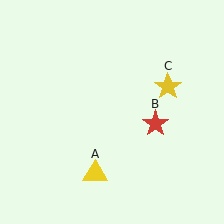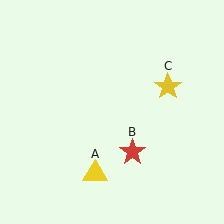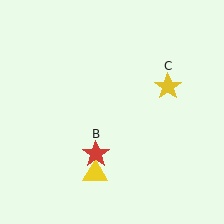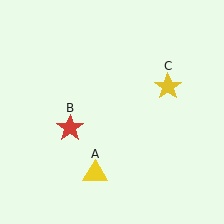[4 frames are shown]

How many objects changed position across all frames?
1 object changed position: red star (object B).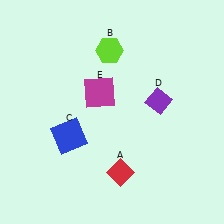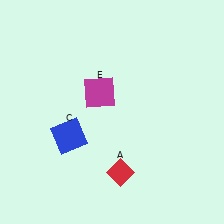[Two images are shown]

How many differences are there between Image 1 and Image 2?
There are 2 differences between the two images.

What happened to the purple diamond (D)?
The purple diamond (D) was removed in Image 2. It was in the top-right area of Image 1.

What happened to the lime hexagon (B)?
The lime hexagon (B) was removed in Image 2. It was in the top-left area of Image 1.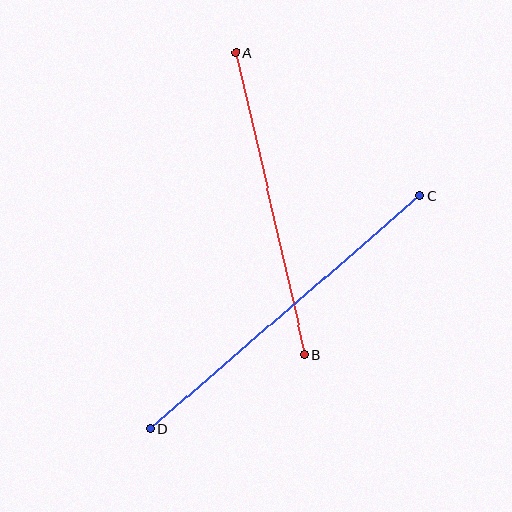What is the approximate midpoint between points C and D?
The midpoint is at approximately (285, 313) pixels.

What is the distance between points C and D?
The distance is approximately 357 pixels.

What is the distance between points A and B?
The distance is approximately 310 pixels.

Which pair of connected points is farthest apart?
Points C and D are farthest apart.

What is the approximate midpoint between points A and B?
The midpoint is at approximately (270, 204) pixels.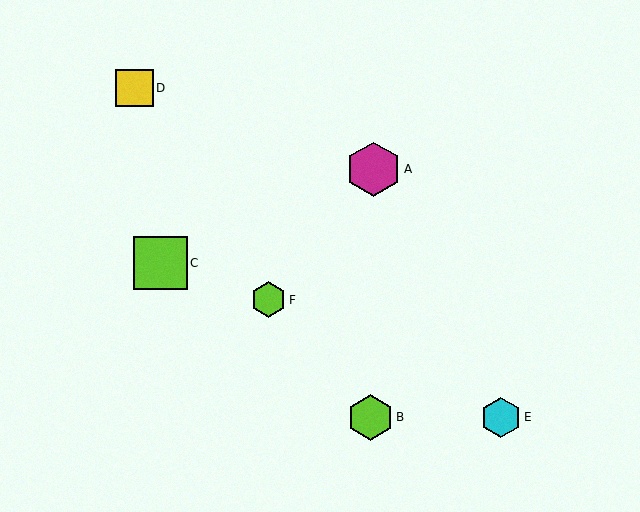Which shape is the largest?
The magenta hexagon (labeled A) is the largest.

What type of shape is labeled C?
Shape C is a lime square.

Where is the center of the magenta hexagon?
The center of the magenta hexagon is at (373, 169).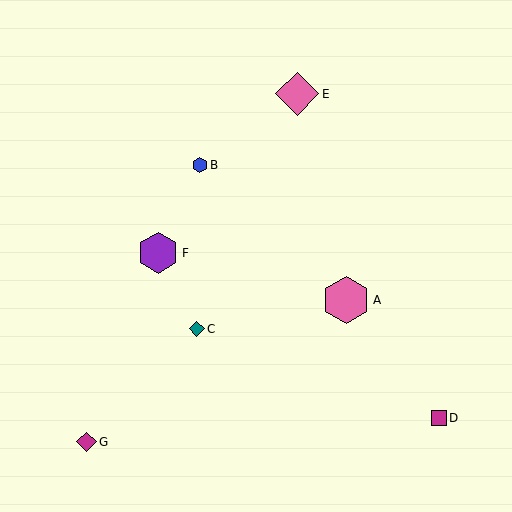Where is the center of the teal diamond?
The center of the teal diamond is at (197, 329).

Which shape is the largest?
The pink hexagon (labeled A) is the largest.